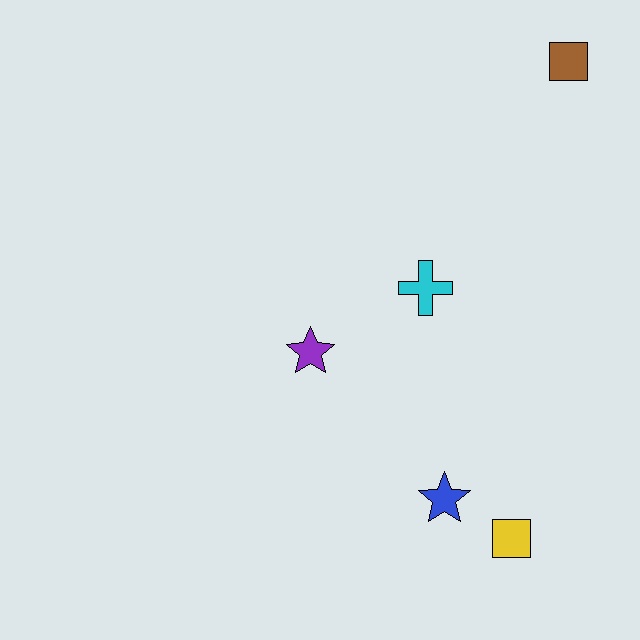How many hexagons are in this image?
There are no hexagons.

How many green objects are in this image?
There are no green objects.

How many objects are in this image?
There are 5 objects.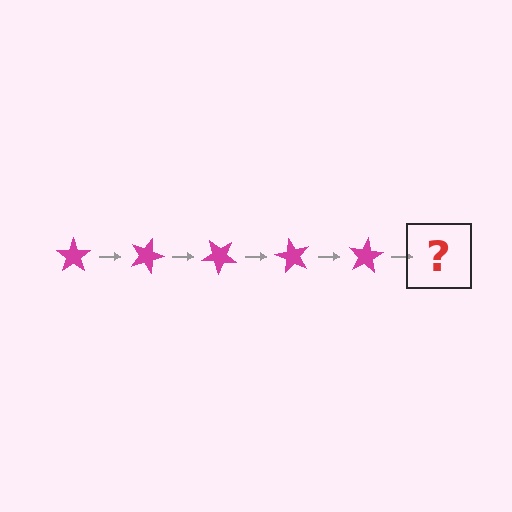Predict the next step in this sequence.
The next step is a magenta star rotated 100 degrees.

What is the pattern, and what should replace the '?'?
The pattern is that the star rotates 20 degrees each step. The '?' should be a magenta star rotated 100 degrees.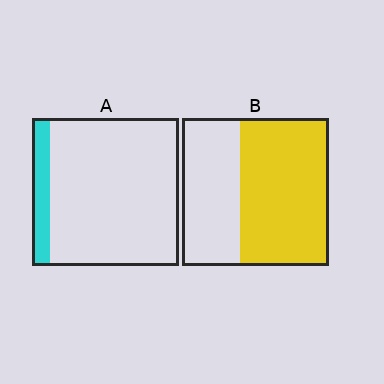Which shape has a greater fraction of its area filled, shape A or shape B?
Shape B.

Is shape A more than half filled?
No.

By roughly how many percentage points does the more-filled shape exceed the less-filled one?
By roughly 50 percentage points (B over A).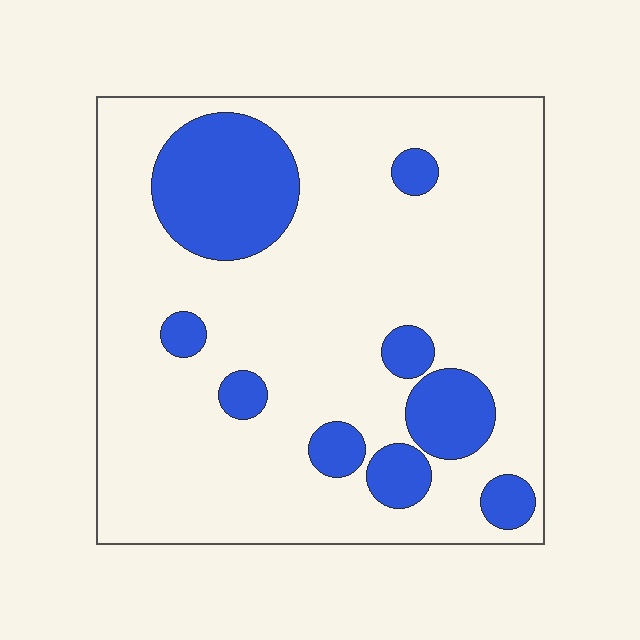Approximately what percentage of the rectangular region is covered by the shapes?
Approximately 20%.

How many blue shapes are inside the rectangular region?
9.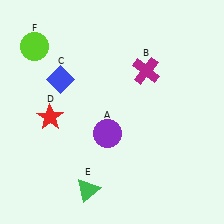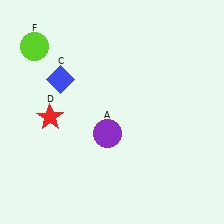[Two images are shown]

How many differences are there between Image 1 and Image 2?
There are 2 differences between the two images.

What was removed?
The magenta cross (B), the green triangle (E) were removed in Image 2.